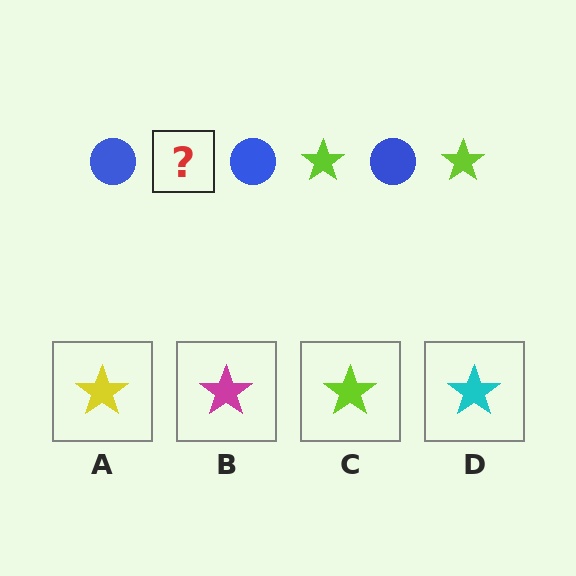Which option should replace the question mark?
Option C.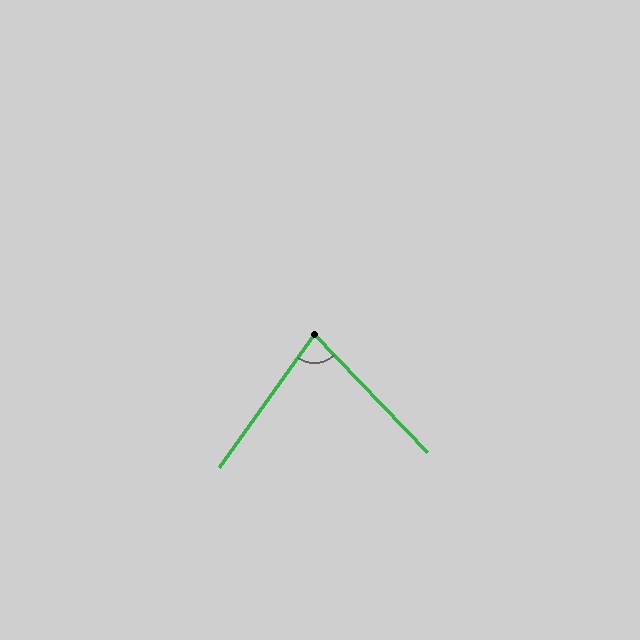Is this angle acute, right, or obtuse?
It is acute.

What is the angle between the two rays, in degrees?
Approximately 79 degrees.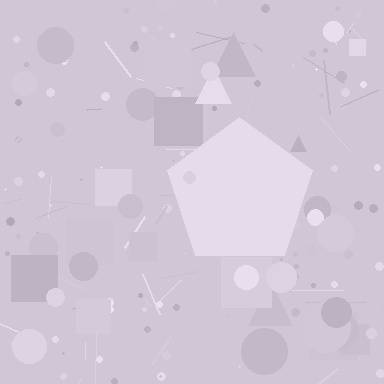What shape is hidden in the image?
A pentagon is hidden in the image.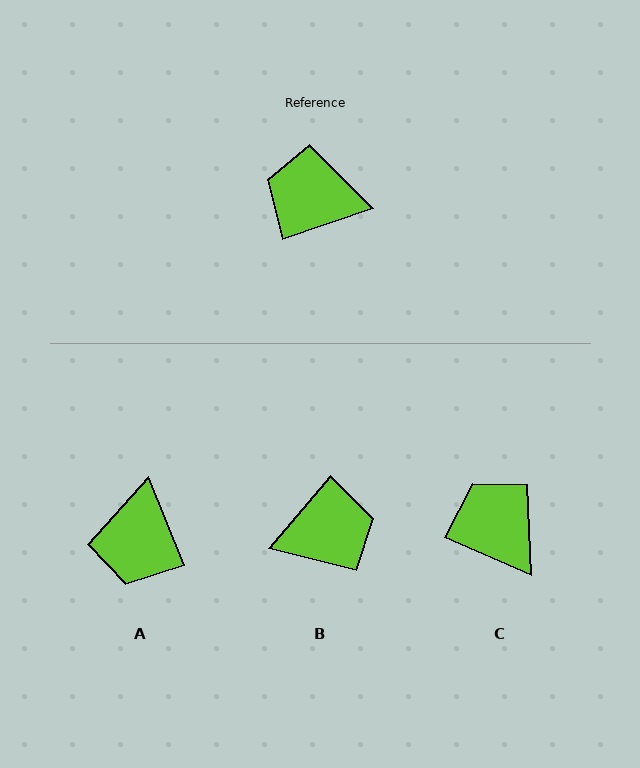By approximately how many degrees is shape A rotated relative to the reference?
Approximately 93 degrees counter-clockwise.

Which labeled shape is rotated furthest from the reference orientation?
B, about 149 degrees away.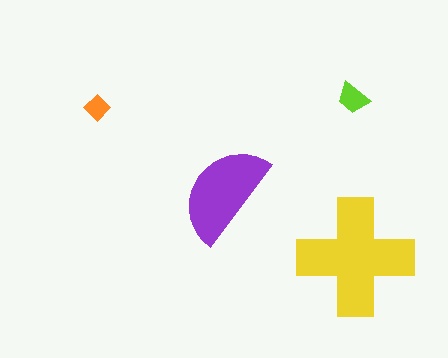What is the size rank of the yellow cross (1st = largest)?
1st.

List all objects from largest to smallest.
The yellow cross, the purple semicircle, the lime trapezoid, the orange diamond.